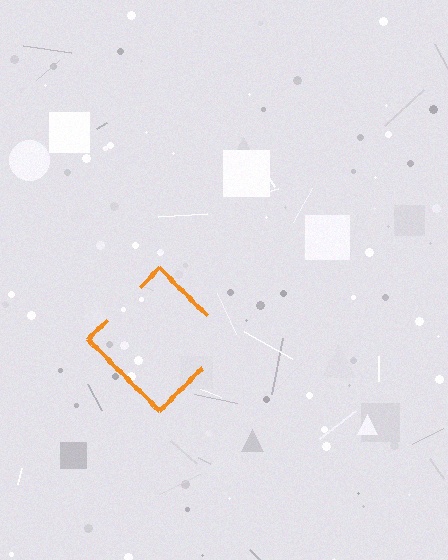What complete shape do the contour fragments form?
The contour fragments form a diamond.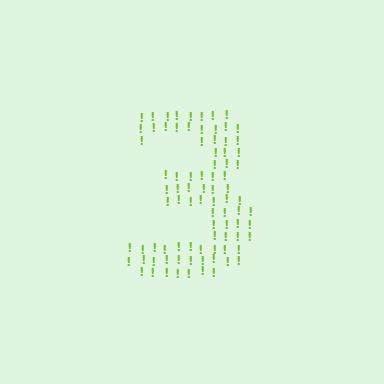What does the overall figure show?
The overall figure shows the digit 3.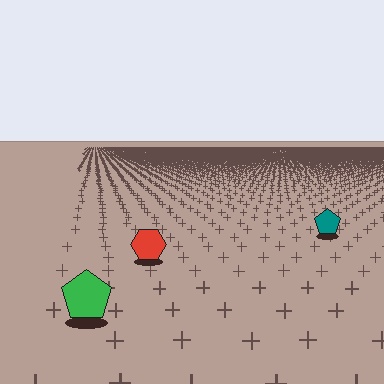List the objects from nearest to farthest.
From nearest to farthest: the green pentagon, the red hexagon, the teal pentagon.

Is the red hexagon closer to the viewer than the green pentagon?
No. The green pentagon is closer — you can tell from the texture gradient: the ground texture is coarser near it.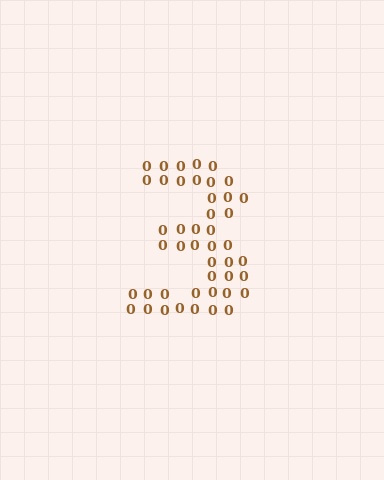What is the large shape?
The large shape is the digit 3.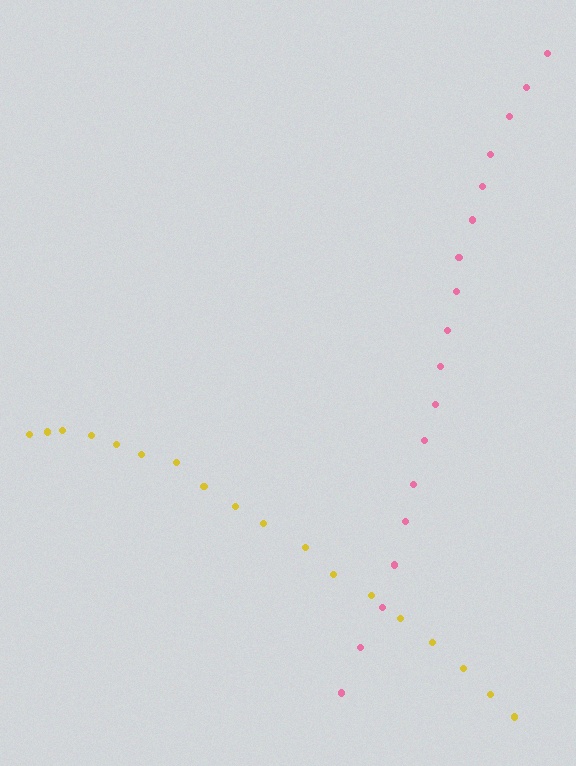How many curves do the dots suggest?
There are 2 distinct paths.